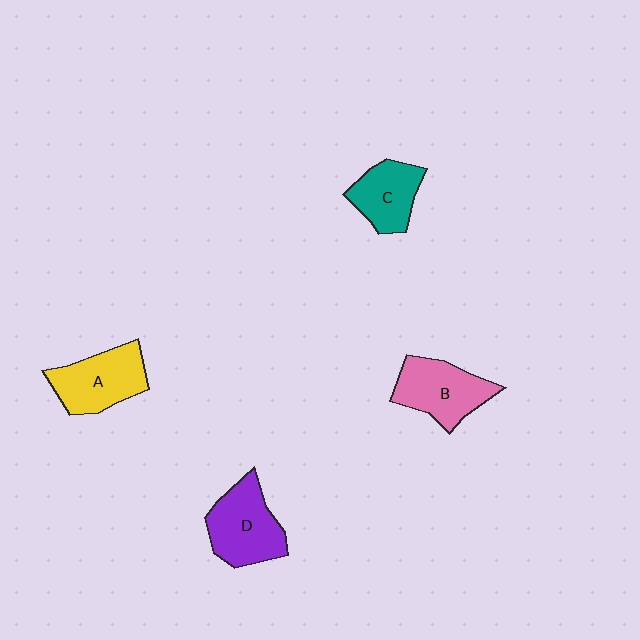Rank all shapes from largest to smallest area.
From largest to smallest: D (purple), A (yellow), B (pink), C (teal).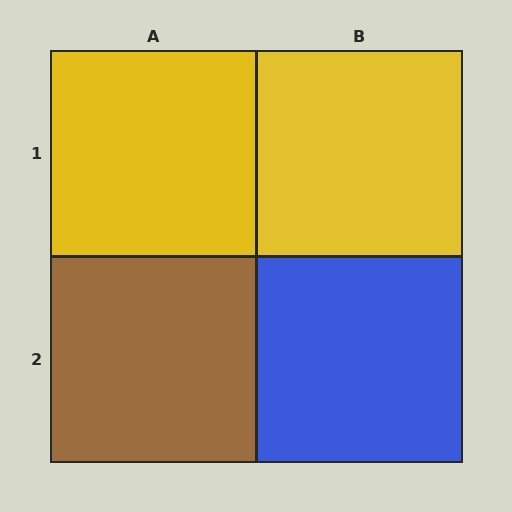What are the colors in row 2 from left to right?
Brown, blue.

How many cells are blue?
1 cell is blue.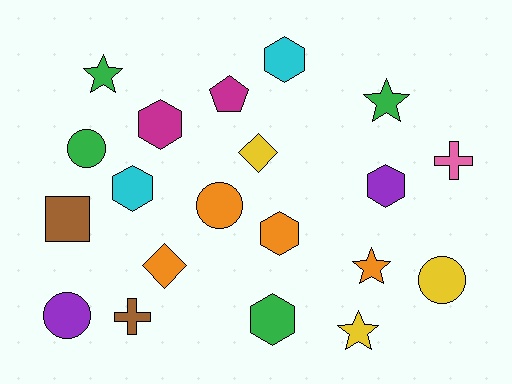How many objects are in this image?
There are 20 objects.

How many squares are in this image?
There is 1 square.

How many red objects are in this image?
There are no red objects.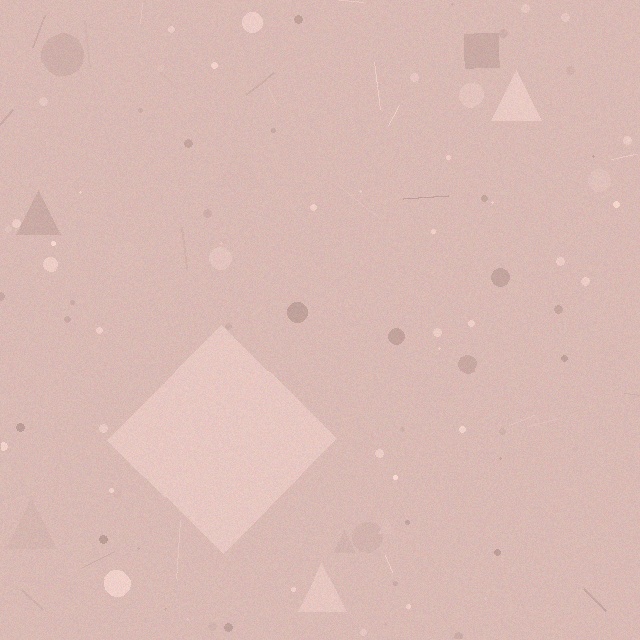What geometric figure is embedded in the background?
A diamond is embedded in the background.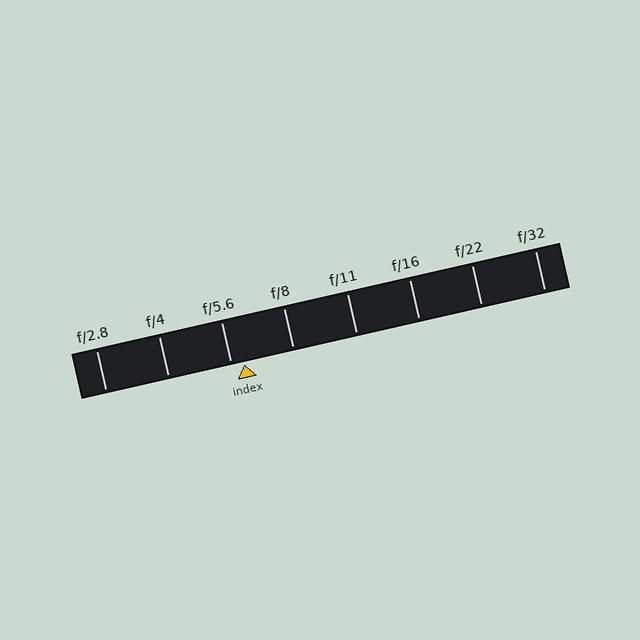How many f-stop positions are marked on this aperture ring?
There are 8 f-stop positions marked.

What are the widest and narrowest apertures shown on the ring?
The widest aperture shown is f/2.8 and the narrowest is f/32.